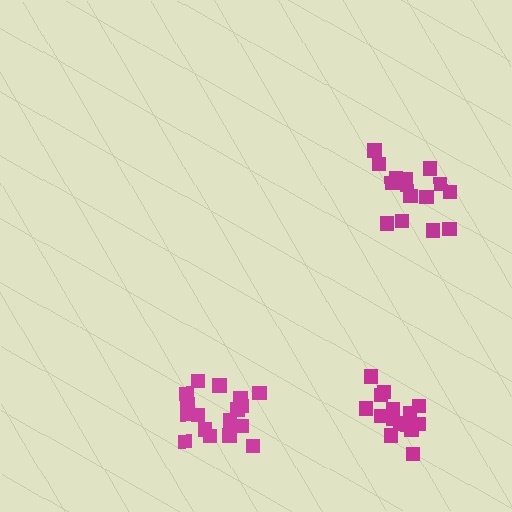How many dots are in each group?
Group 1: 16 dots, Group 2: 15 dots, Group 3: 18 dots (49 total).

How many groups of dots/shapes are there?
There are 3 groups.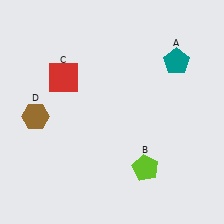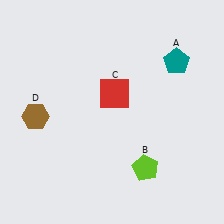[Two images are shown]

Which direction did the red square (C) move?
The red square (C) moved right.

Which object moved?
The red square (C) moved right.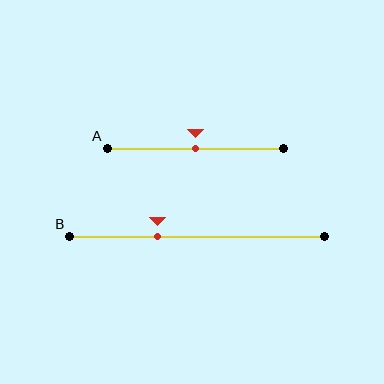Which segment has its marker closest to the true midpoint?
Segment A has its marker closest to the true midpoint.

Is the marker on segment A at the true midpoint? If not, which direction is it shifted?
Yes, the marker on segment A is at the true midpoint.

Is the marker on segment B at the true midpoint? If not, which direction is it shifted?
No, the marker on segment B is shifted to the left by about 16% of the segment length.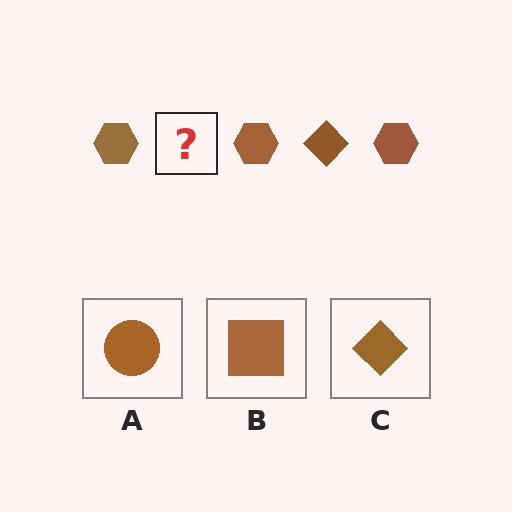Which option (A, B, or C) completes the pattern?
C.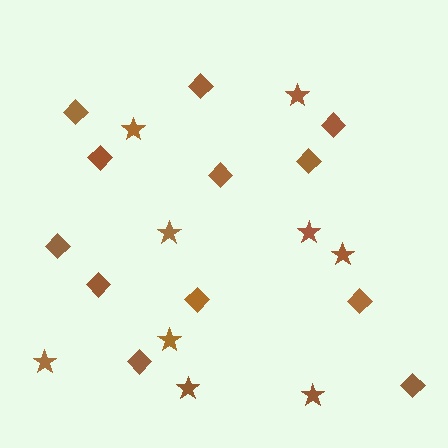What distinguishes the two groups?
There are 2 groups: one group of diamonds (12) and one group of stars (9).